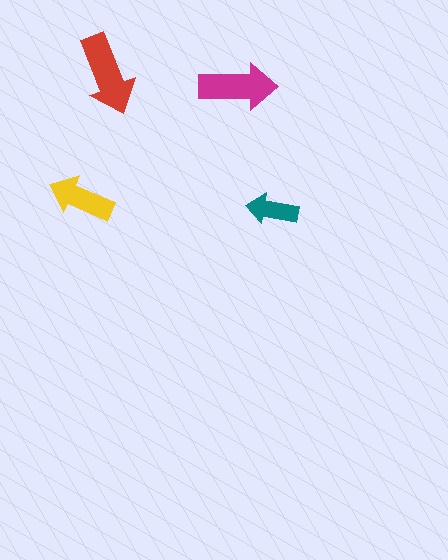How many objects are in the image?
There are 4 objects in the image.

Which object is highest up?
The red arrow is topmost.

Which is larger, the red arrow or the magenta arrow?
The red one.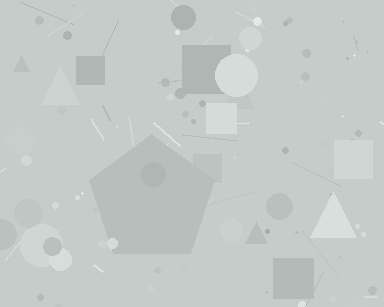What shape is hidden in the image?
A pentagon is hidden in the image.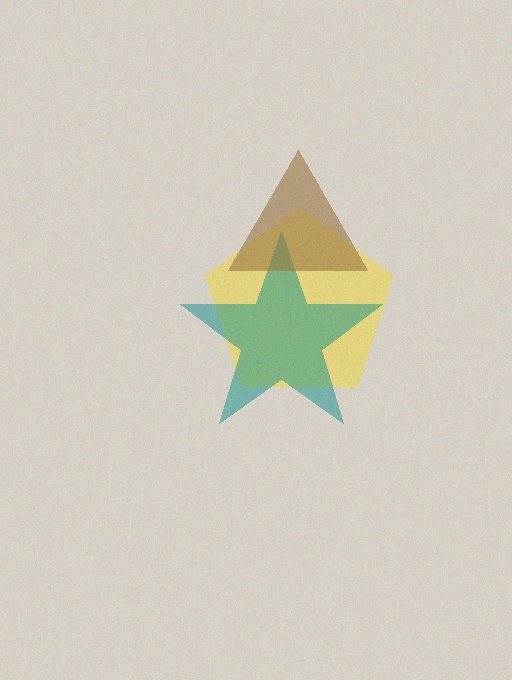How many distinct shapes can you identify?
There are 3 distinct shapes: a yellow pentagon, a teal star, a brown triangle.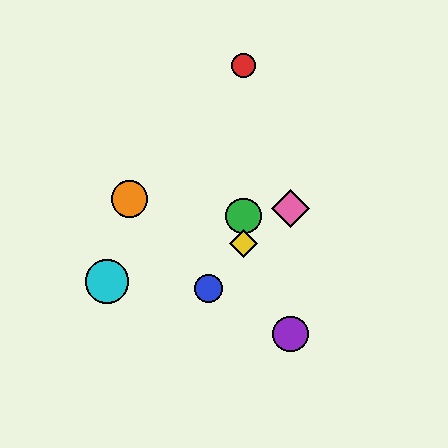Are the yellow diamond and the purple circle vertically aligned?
No, the yellow diamond is at x≈243 and the purple circle is at x≈290.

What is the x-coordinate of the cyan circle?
The cyan circle is at x≈107.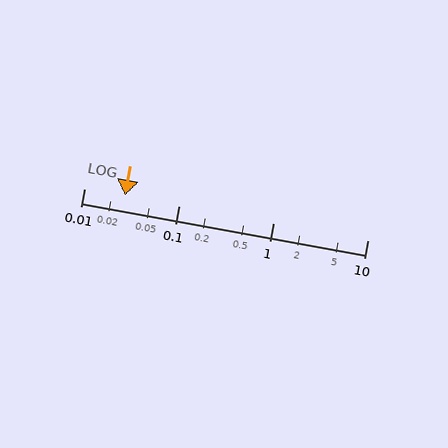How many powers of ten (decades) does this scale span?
The scale spans 3 decades, from 0.01 to 10.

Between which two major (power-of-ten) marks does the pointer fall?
The pointer is between 0.01 and 0.1.